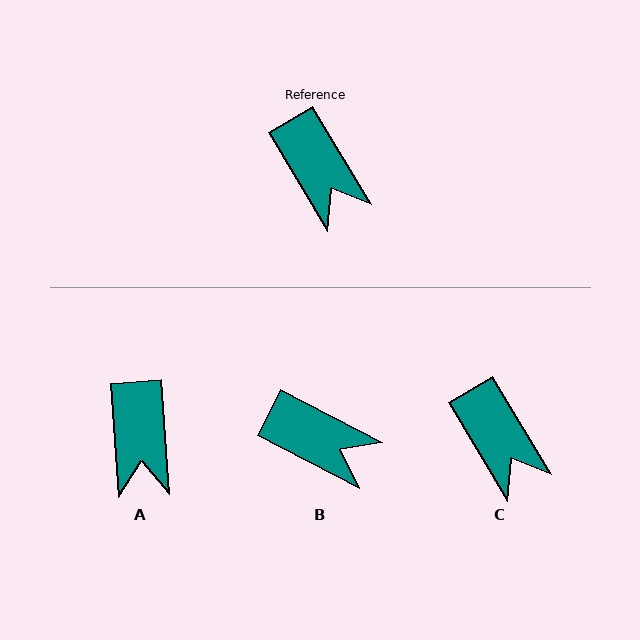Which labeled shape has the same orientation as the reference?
C.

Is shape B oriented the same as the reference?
No, it is off by about 31 degrees.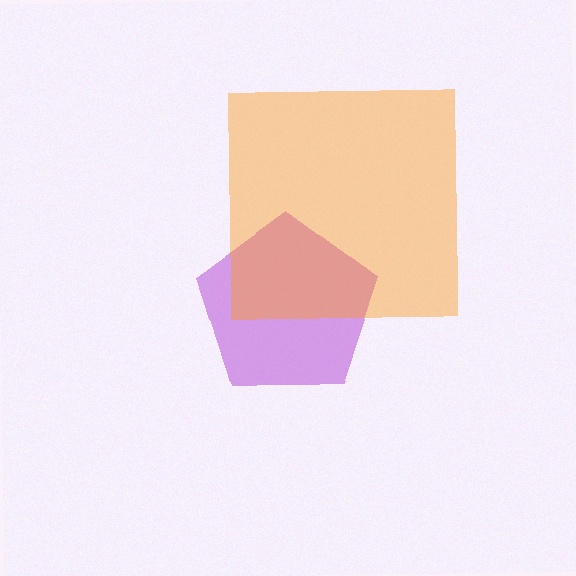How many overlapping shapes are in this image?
There are 2 overlapping shapes in the image.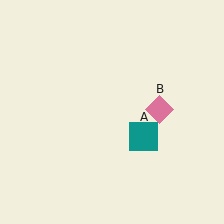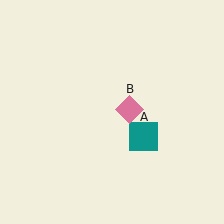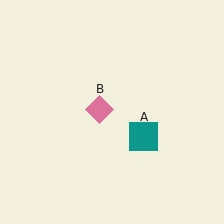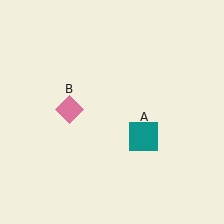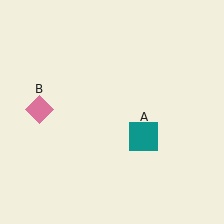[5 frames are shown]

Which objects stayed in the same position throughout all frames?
Teal square (object A) remained stationary.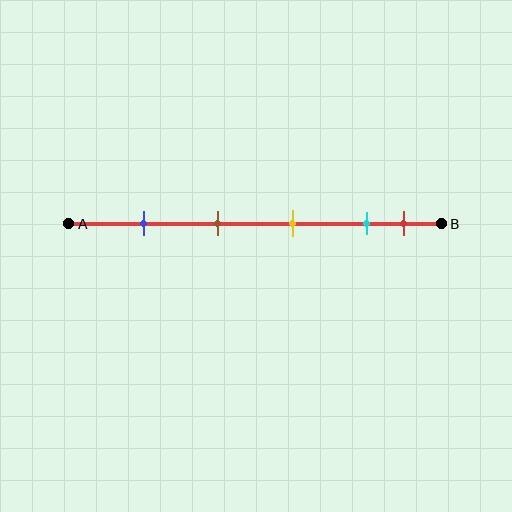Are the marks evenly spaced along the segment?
No, the marks are not evenly spaced.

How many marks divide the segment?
There are 5 marks dividing the segment.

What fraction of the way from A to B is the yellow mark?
The yellow mark is approximately 60% (0.6) of the way from A to B.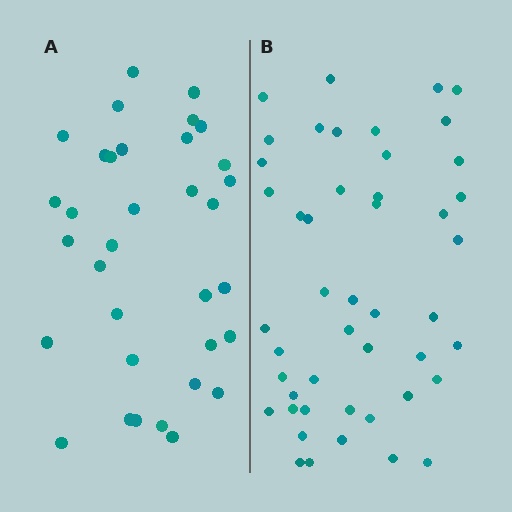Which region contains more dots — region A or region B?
Region B (the right region) has more dots.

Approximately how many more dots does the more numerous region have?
Region B has approximately 15 more dots than region A.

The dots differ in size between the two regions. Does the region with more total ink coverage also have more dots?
No. Region A has more total ink coverage because its dots are larger, but region B actually contains more individual dots. Total area can be misleading — the number of items is what matters here.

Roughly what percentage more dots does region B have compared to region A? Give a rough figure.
About 40% more.